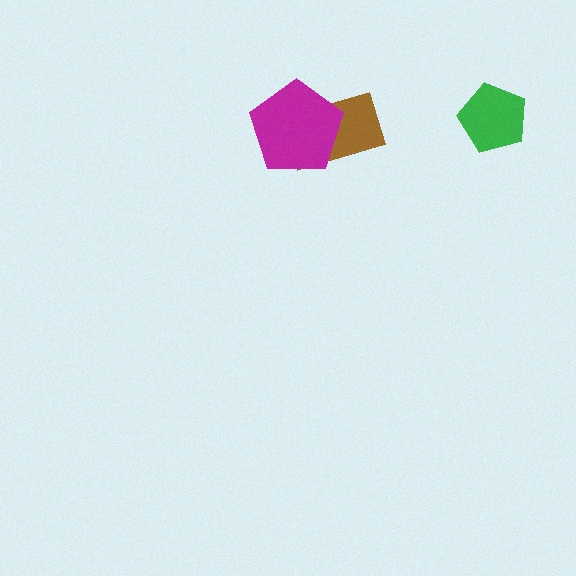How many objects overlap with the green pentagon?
0 objects overlap with the green pentagon.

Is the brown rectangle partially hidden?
Yes, it is partially covered by another shape.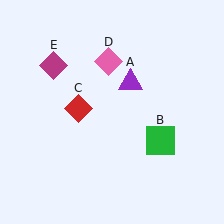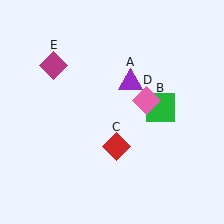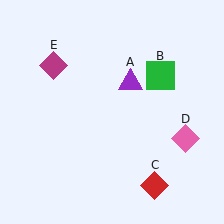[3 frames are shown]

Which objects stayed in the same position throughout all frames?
Purple triangle (object A) and magenta diamond (object E) remained stationary.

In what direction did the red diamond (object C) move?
The red diamond (object C) moved down and to the right.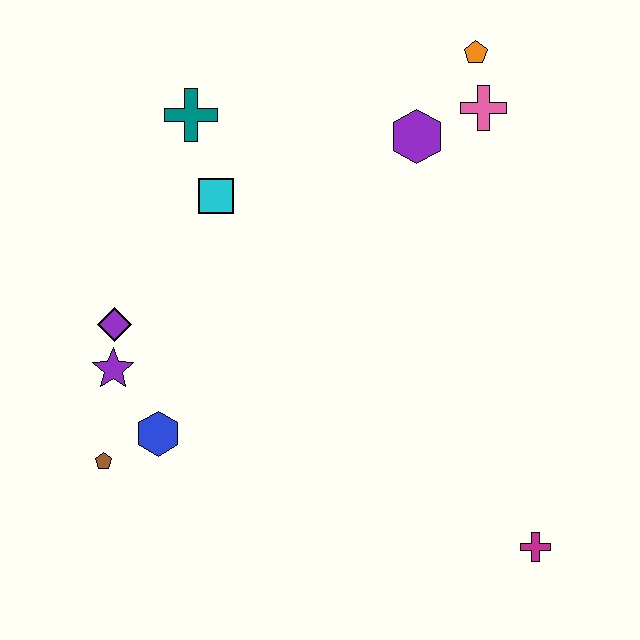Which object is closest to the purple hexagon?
The pink cross is closest to the purple hexagon.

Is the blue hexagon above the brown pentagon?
Yes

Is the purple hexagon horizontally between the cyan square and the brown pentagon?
No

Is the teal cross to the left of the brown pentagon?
No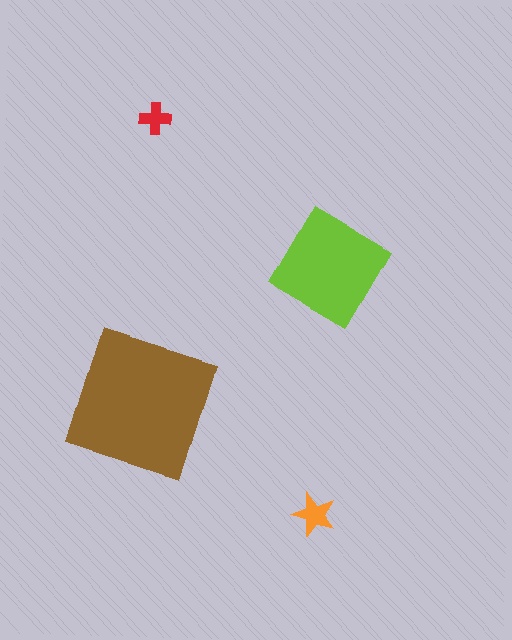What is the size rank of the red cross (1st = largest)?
4th.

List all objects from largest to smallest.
The brown square, the lime diamond, the orange star, the red cross.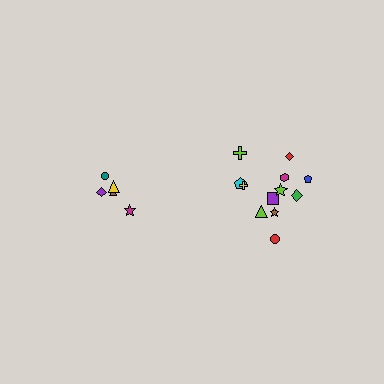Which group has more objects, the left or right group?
The right group.